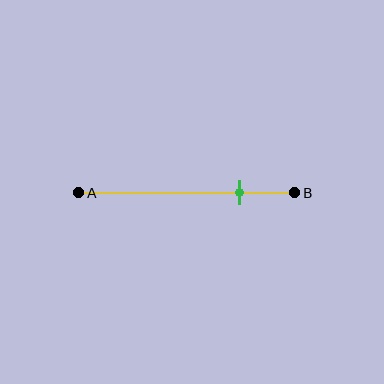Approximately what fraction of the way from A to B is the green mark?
The green mark is approximately 75% of the way from A to B.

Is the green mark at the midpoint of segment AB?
No, the mark is at about 75% from A, not at the 50% midpoint.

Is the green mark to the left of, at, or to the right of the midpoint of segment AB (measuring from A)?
The green mark is to the right of the midpoint of segment AB.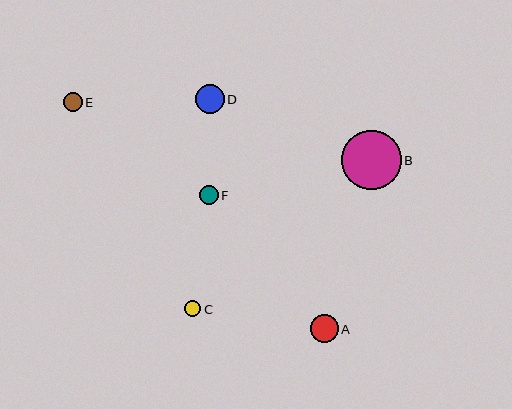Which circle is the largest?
Circle B is the largest with a size of approximately 60 pixels.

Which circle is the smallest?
Circle C is the smallest with a size of approximately 16 pixels.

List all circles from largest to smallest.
From largest to smallest: B, D, A, E, F, C.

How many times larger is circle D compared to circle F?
Circle D is approximately 1.6 times the size of circle F.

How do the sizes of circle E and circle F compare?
Circle E and circle F are approximately the same size.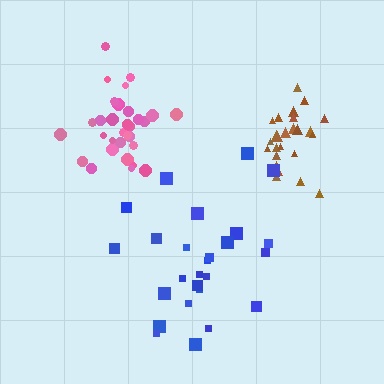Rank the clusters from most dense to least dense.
brown, pink, blue.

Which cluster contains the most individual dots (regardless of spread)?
Pink (34).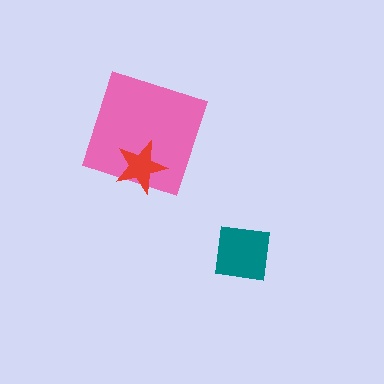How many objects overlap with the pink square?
1 object overlaps with the pink square.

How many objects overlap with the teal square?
0 objects overlap with the teal square.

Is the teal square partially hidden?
No, no other shape covers it.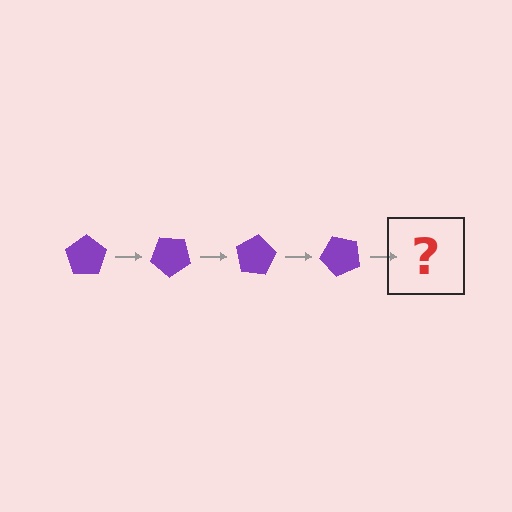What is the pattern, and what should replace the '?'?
The pattern is that the pentagon rotates 40 degrees each step. The '?' should be a purple pentagon rotated 160 degrees.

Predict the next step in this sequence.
The next step is a purple pentagon rotated 160 degrees.